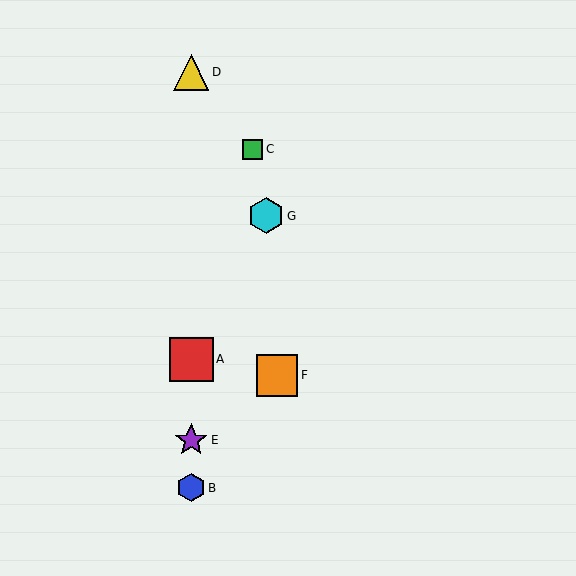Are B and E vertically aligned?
Yes, both are at x≈191.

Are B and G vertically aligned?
No, B is at x≈191 and G is at x≈266.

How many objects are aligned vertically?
4 objects (A, B, D, E) are aligned vertically.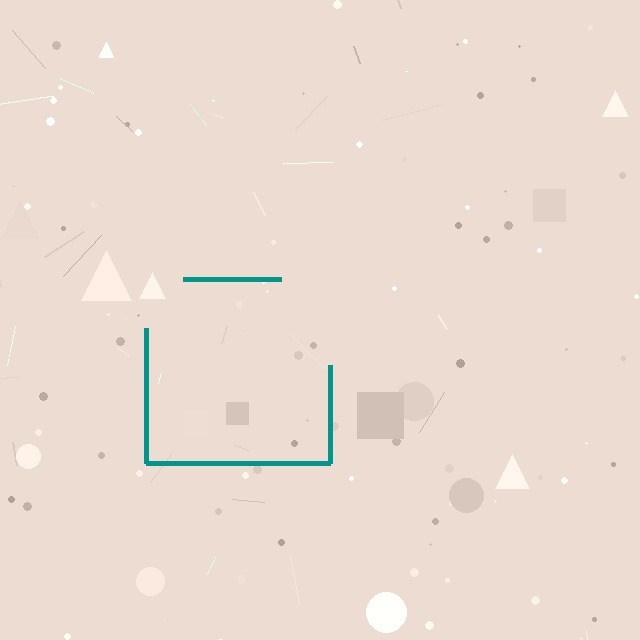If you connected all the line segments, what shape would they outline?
They would outline a square.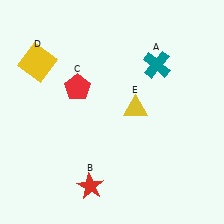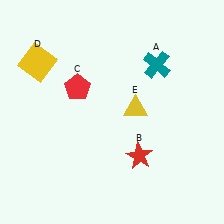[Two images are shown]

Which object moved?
The red star (B) moved right.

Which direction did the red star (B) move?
The red star (B) moved right.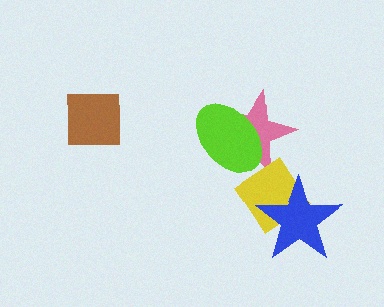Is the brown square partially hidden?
No, no other shape covers it.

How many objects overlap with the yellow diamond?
1 object overlaps with the yellow diamond.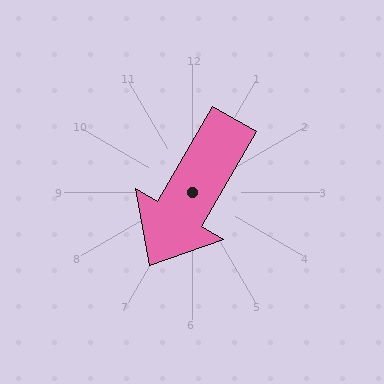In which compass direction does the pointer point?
Southwest.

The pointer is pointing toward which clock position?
Roughly 7 o'clock.